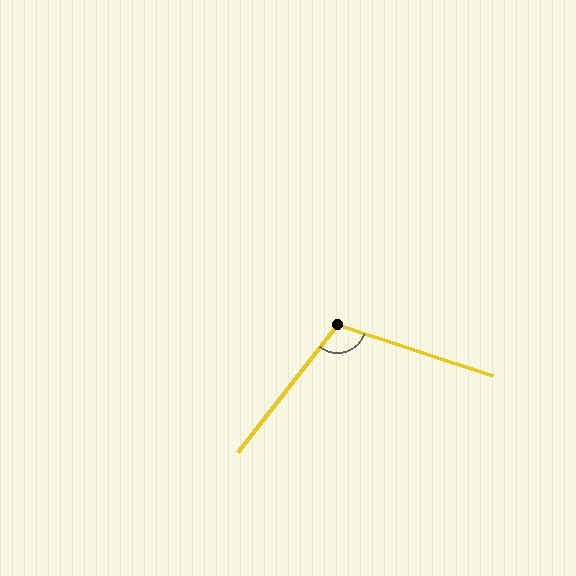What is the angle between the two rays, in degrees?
Approximately 110 degrees.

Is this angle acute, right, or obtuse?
It is obtuse.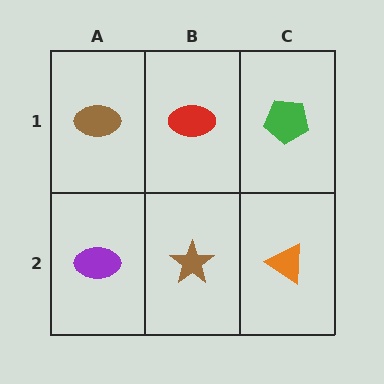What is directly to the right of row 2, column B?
An orange triangle.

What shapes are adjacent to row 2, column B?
A red ellipse (row 1, column B), a purple ellipse (row 2, column A), an orange triangle (row 2, column C).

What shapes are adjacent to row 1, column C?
An orange triangle (row 2, column C), a red ellipse (row 1, column B).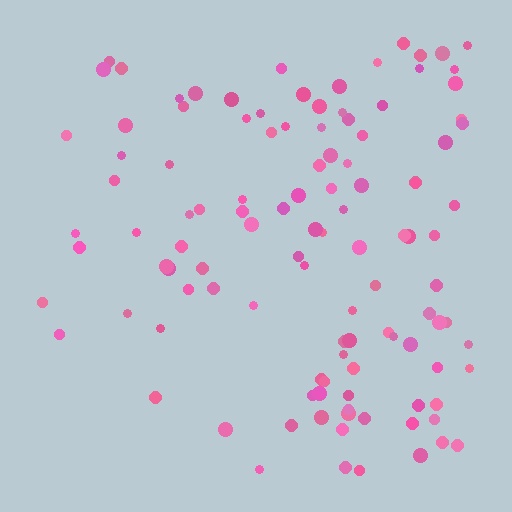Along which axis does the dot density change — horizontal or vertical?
Horizontal.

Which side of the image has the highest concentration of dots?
The right.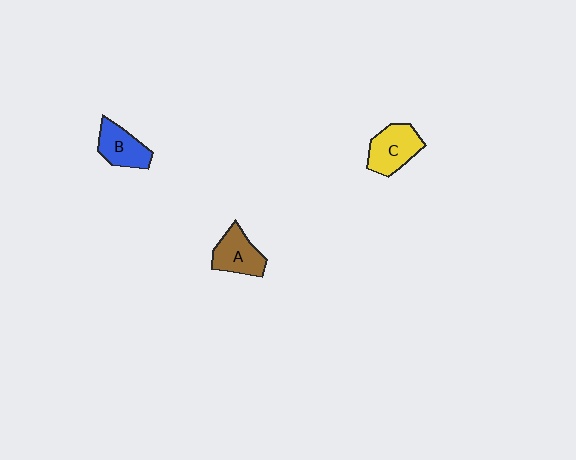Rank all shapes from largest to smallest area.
From largest to smallest: C (yellow), A (brown), B (blue).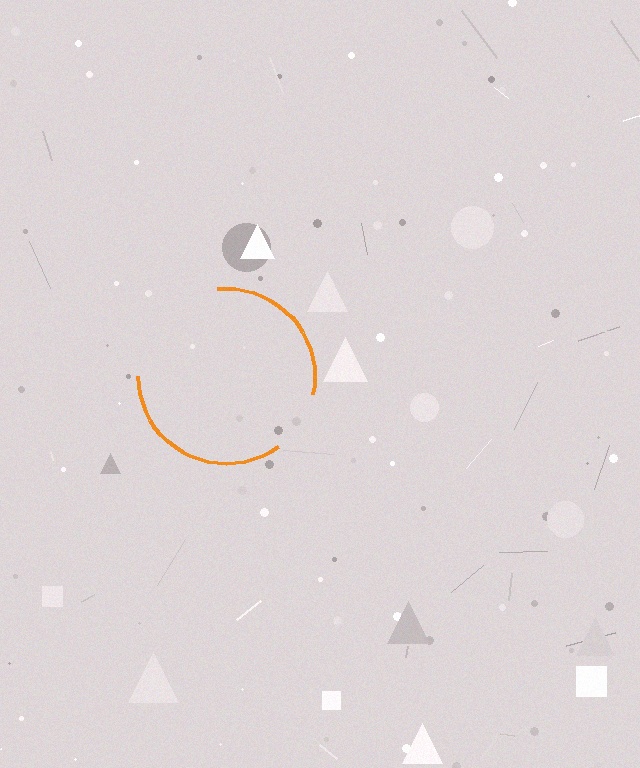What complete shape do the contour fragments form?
The contour fragments form a circle.